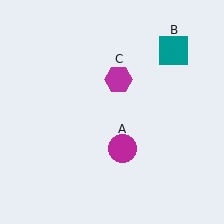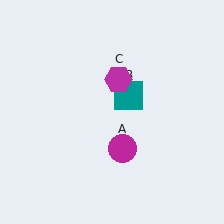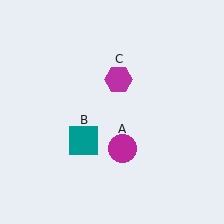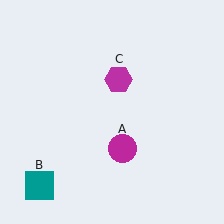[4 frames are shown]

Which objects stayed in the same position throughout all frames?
Magenta circle (object A) and magenta hexagon (object C) remained stationary.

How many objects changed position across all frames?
1 object changed position: teal square (object B).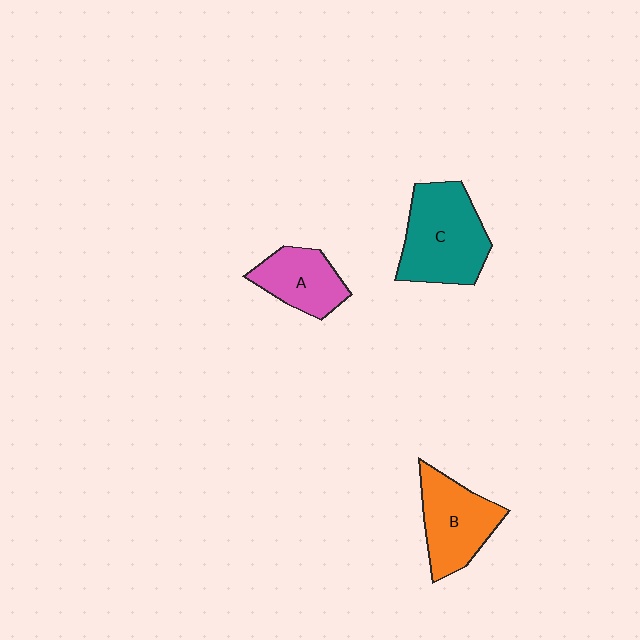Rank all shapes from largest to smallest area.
From largest to smallest: C (teal), B (orange), A (pink).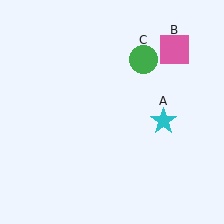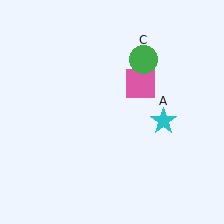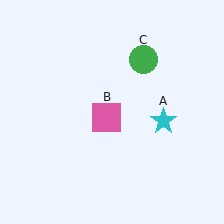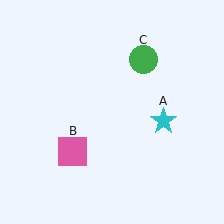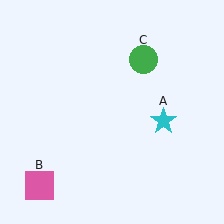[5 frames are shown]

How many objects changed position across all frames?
1 object changed position: pink square (object B).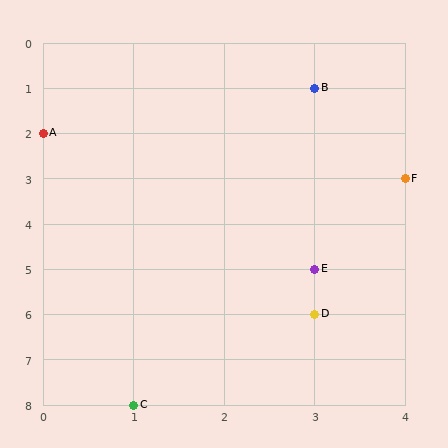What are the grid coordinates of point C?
Point C is at grid coordinates (1, 8).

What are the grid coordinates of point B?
Point B is at grid coordinates (3, 1).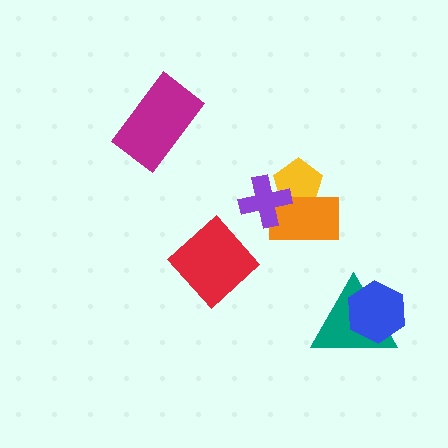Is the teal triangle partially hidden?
Yes, it is partially covered by another shape.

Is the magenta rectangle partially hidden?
No, no other shape covers it.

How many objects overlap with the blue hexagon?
1 object overlaps with the blue hexagon.